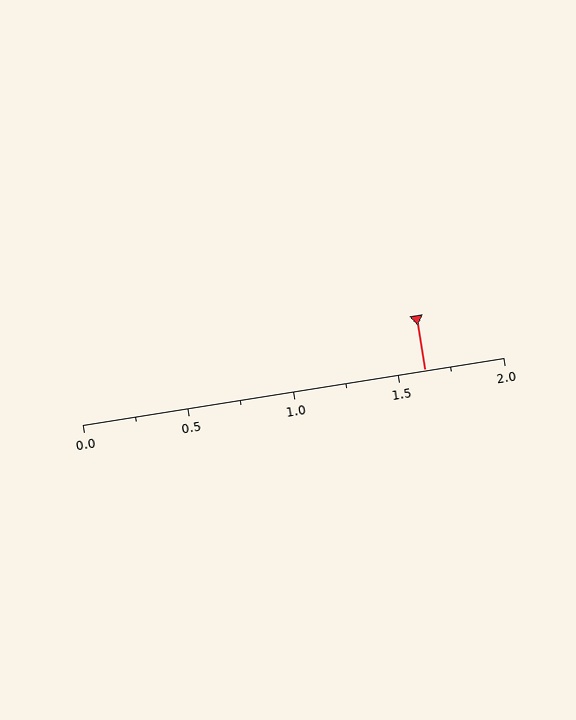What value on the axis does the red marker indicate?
The marker indicates approximately 1.62.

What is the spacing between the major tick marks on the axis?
The major ticks are spaced 0.5 apart.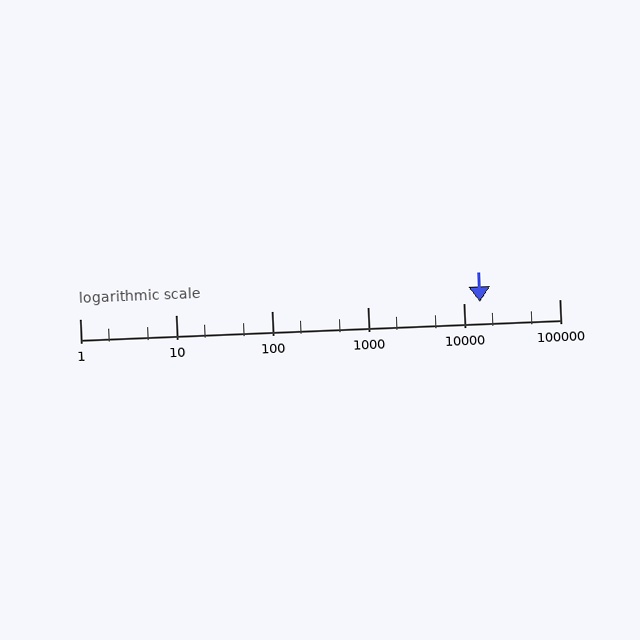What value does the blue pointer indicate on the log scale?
The pointer indicates approximately 15000.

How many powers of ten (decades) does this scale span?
The scale spans 5 decades, from 1 to 100000.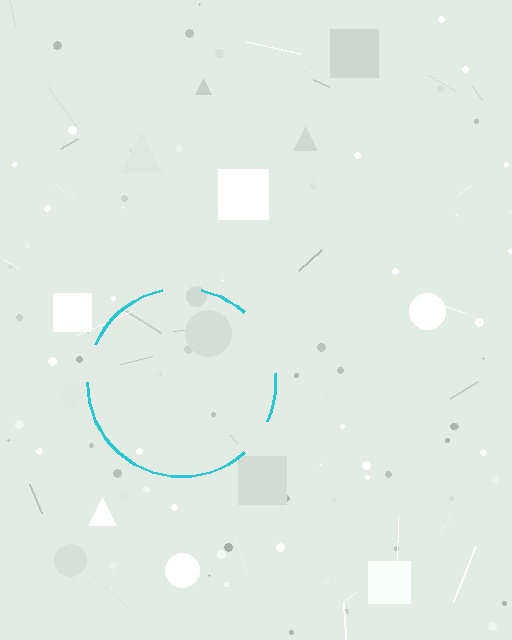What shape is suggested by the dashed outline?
The dashed outline suggests a circle.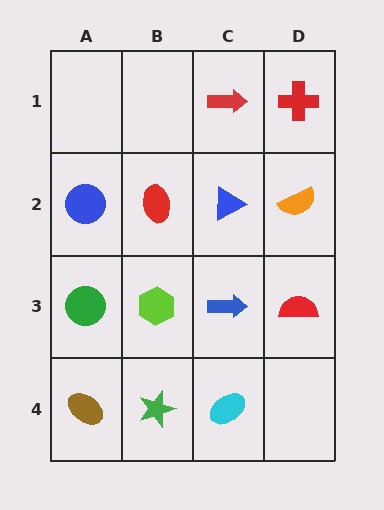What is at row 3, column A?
A green circle.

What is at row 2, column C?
A blue triangle.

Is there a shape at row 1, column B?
No, that cell is empty.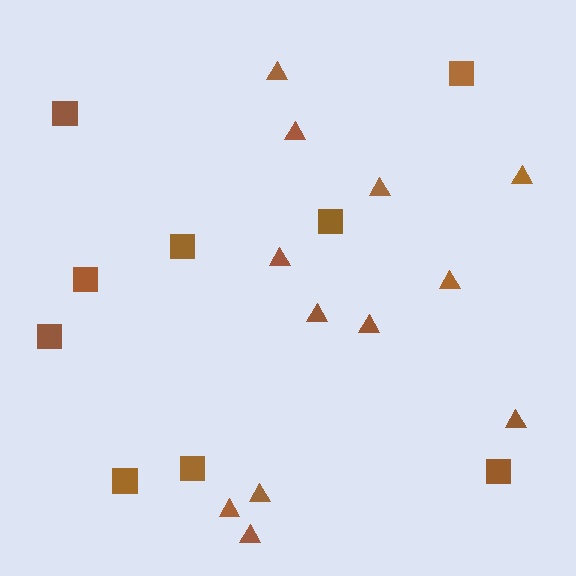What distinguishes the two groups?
There are 2 groups: one group of squares (9) and one group of triangles (12).